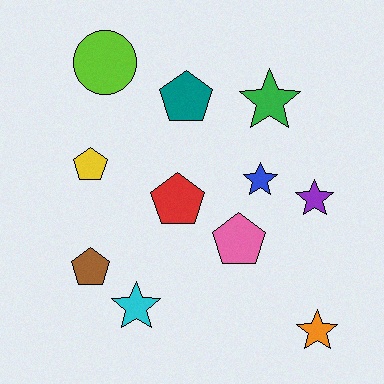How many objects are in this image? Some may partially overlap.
There are 11 objects.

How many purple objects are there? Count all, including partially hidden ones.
There is 1 purple object.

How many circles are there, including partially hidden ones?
There is 1 circle.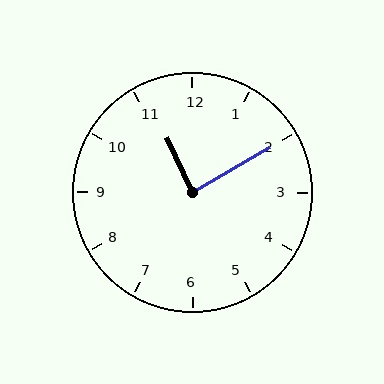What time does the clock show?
11:10.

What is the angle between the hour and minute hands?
Approximately 85 degrees.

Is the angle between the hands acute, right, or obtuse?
It is right.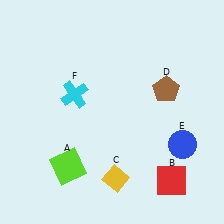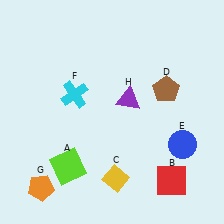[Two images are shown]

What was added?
An orange pentagon (G), a purple triangle (H) were added in Image 2.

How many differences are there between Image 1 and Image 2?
There are 2 differences between the two images.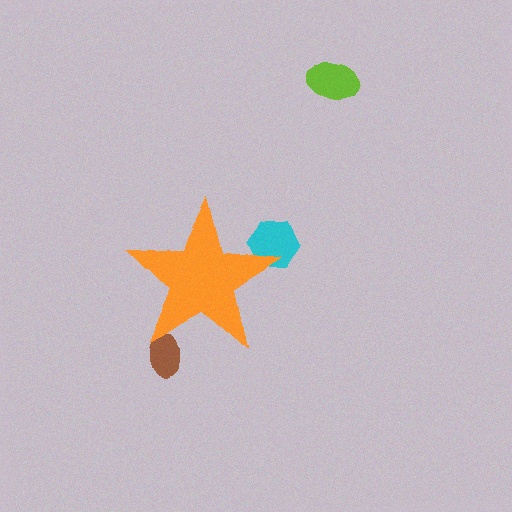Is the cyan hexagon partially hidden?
Yes, the cyan hexagon is partially hidden behind the orange star.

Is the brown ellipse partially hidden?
Yes, the brown ellipse is partially hidden behind the orange star.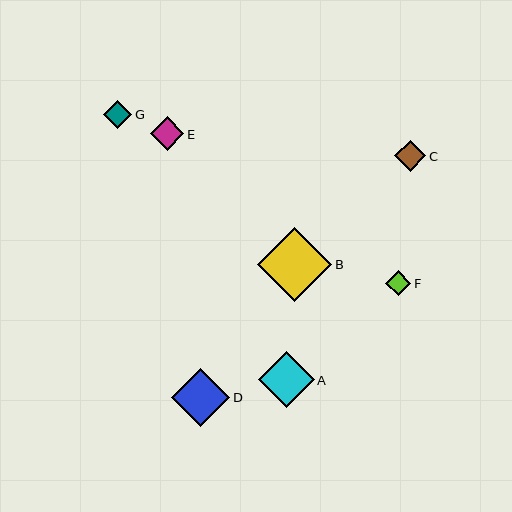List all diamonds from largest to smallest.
From largest to smallest: B, D, A, E, C, G, F.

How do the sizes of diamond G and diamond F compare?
Diamond G and diamond F are approximately the same size.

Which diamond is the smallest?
Diamond F is the smallest with a size of approximately 26 pixels.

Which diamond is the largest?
Diamond B is the largest with a size of approximately 74 pixels.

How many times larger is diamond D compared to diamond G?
Diamond D is approximately 2.1 times the size of diamond G.